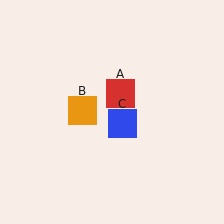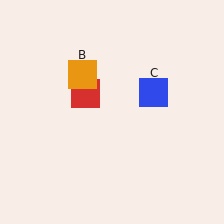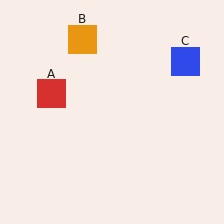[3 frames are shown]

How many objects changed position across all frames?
3 objects changed position: red square (object A), orange square (object B), blue square (object C).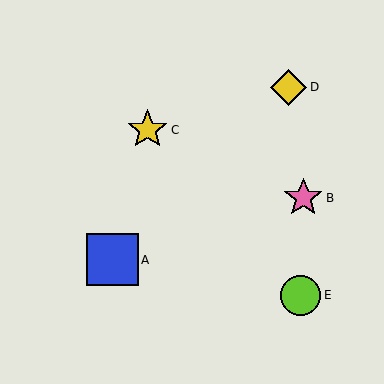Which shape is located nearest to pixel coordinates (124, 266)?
The blue square (labeled A) at (113, 260) is nearest to that location.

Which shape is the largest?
The blue square (labeled A) is the largest.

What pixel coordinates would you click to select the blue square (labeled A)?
Click at (113, 260) to select the blue square A.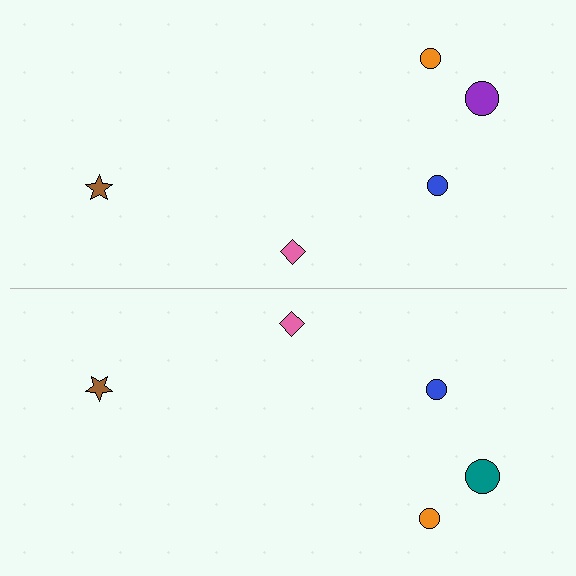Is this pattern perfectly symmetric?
No, the pattern is not perfectly symmetric. The teal circle on the bottom side breaks the symmetry — its mirror counterpart is purple.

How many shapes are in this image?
There are 10 shapes in this image.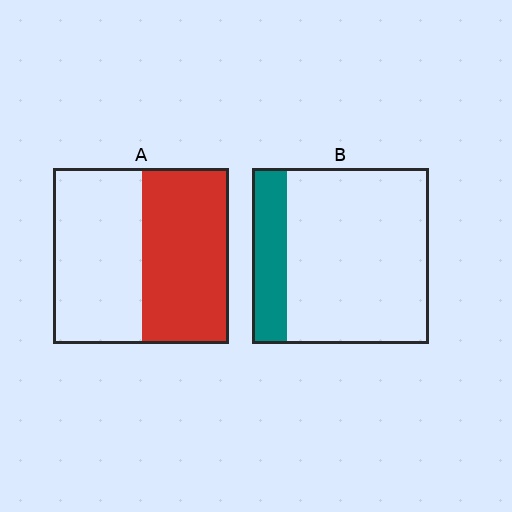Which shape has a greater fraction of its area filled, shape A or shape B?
Shape A.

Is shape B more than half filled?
No.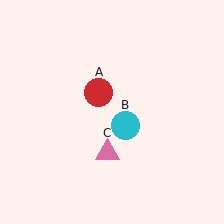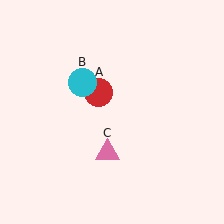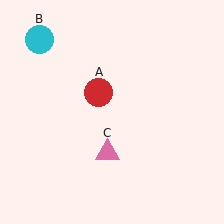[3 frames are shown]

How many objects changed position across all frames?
1 object changed position: cyan circle (object B).